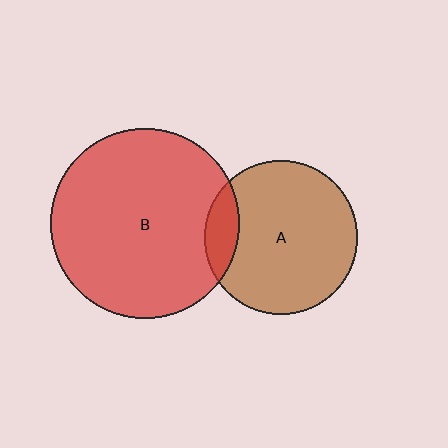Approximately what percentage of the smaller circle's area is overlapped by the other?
Approximately 15%.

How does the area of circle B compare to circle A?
Approximately 1.5 times.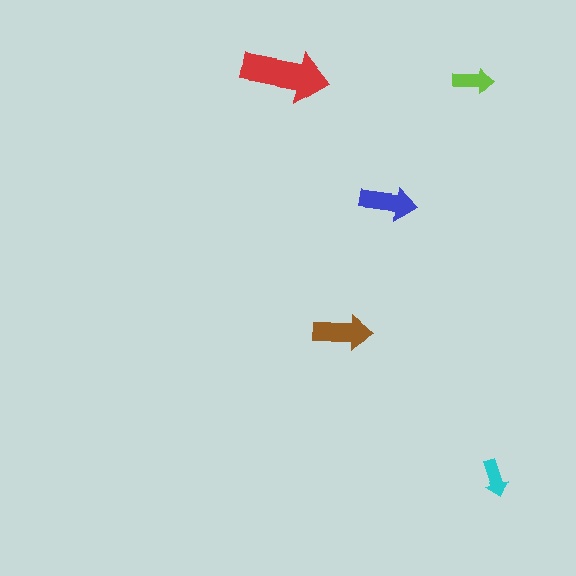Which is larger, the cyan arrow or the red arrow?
The red one.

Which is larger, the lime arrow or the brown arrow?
The brown one.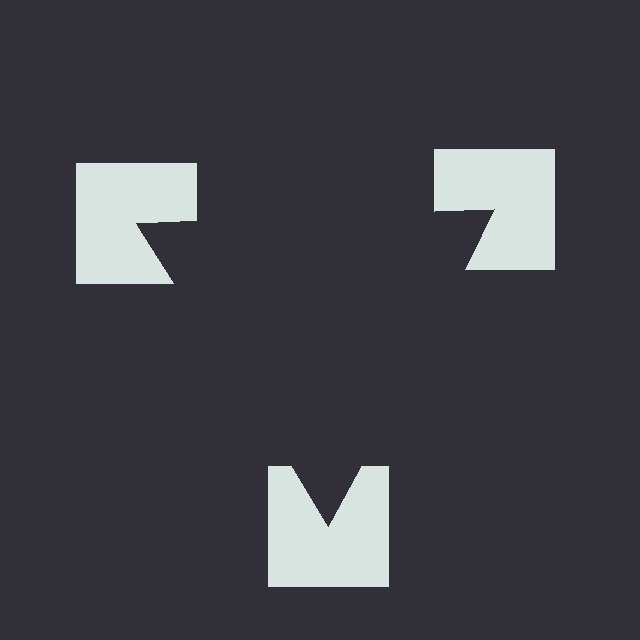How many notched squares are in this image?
There are 3 — one at each vertex of the illusory triangle.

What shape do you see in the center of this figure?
An illusory triangle — its edges are inferred from the aligned wedge cuts in the notched squares, not physically drawn.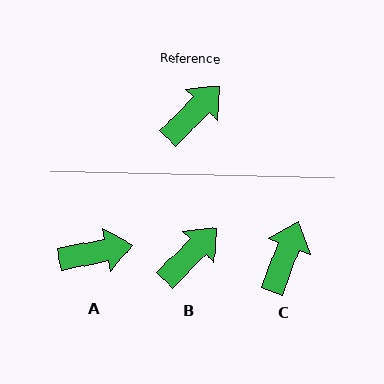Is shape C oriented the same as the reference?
No, it is off by about 24 degrees.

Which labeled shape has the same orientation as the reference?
B.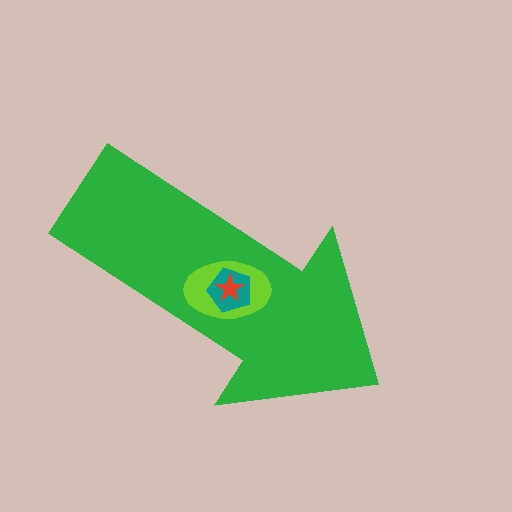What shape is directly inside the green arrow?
The lime ellipse.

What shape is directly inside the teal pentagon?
The red star.